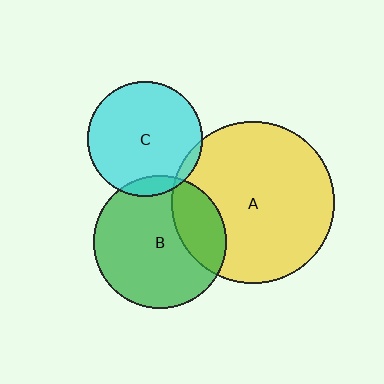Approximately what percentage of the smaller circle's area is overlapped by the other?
Approximately 5%.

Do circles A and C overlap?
Yes.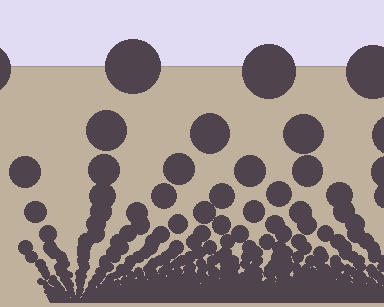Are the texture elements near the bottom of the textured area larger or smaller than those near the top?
Smaller. The gradient is inverted — elements near the bottom are smaller and denser.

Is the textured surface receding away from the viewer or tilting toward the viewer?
The surface appears to tilt toward the viewer. Texture elements get larger and sparser toward the top.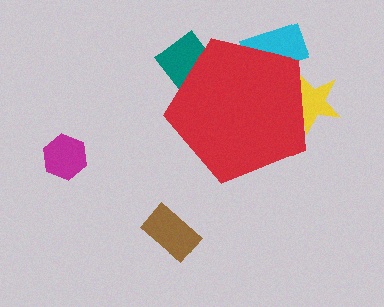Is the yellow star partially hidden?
Yes, the yellow star is partially hidden behind the red pentagon.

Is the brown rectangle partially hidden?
No, the brown rectangle is fully visible.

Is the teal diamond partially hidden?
Yes, the teal diamond is partially hidden behind the red pentagon.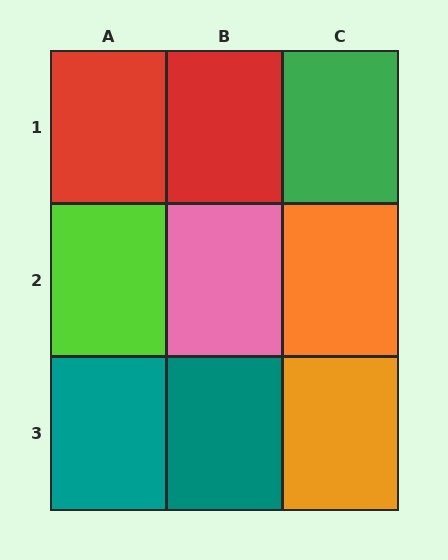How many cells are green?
1 cell is green.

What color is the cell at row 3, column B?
Teal.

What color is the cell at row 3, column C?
Orange.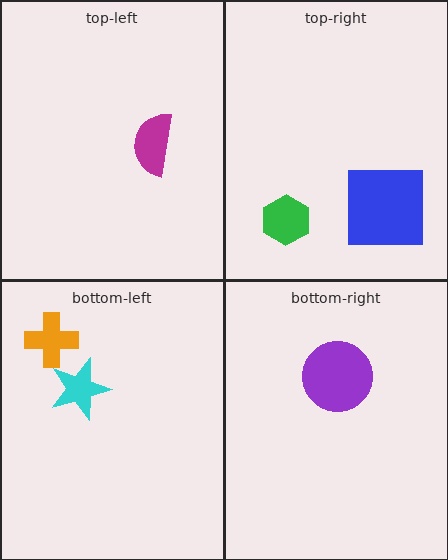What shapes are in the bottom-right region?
The purple circle.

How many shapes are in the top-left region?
1.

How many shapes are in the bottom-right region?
1.